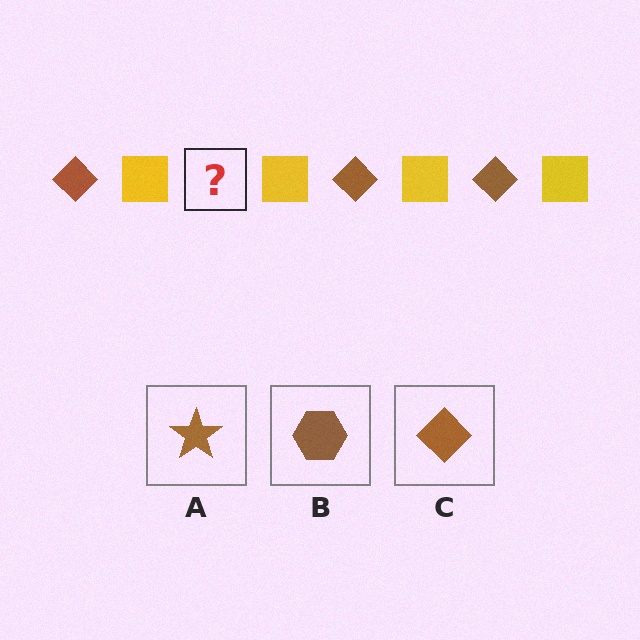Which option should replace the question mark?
Option C.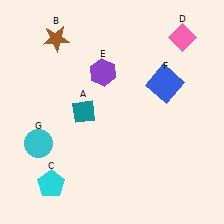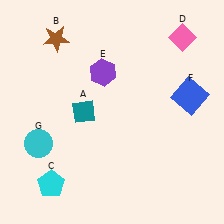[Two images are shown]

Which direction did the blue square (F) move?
The blue square (F) moved right.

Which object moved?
The blue square (F) moved right.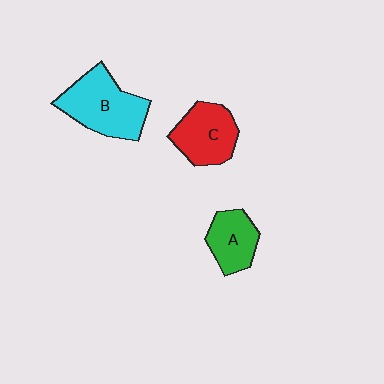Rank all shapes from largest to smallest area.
From largest to smallest: B (cyan), C (red), A (green).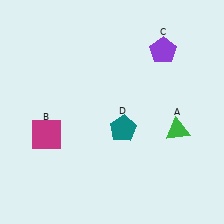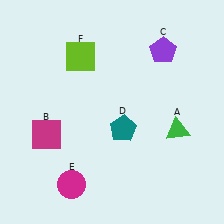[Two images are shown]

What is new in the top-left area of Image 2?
A lime square (F) was added in the top-left area of Image 2.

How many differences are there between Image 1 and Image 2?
There are 2 differences between the two images.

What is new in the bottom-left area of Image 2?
A magenta circle (E) was added in the bottom-left area of Image 2.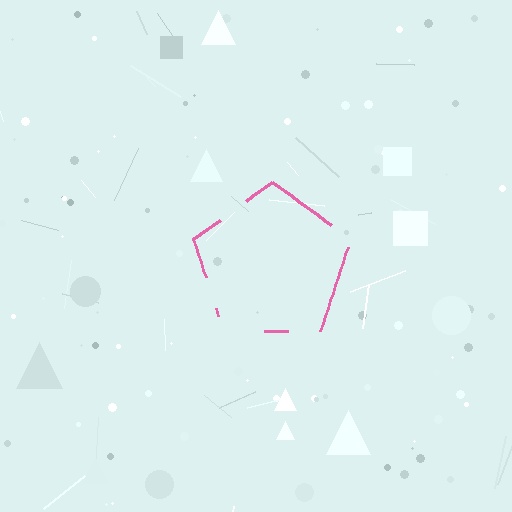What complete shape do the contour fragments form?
The contour fragments form a pentagon.